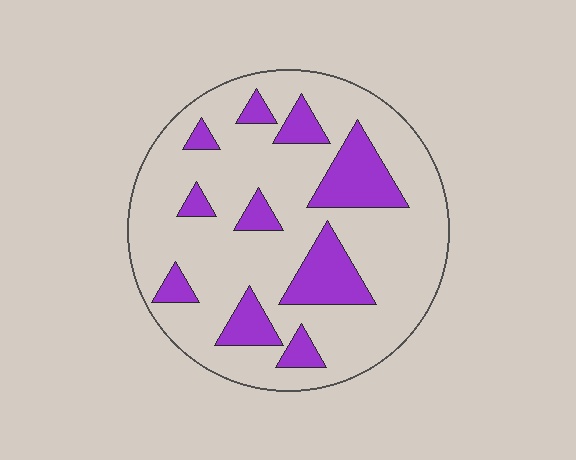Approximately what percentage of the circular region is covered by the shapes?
Approximately 20%.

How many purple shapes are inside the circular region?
10.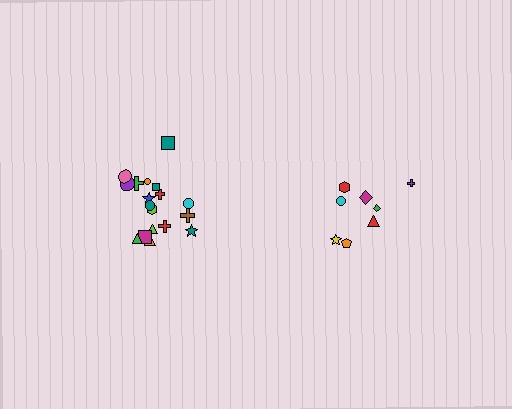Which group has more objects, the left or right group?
The left group.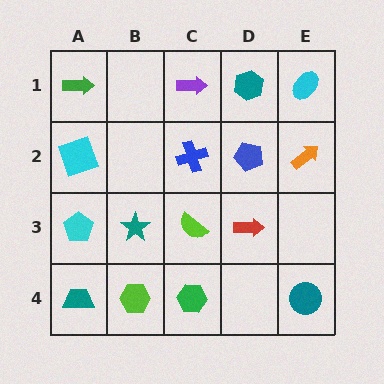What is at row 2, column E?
An orange arrow.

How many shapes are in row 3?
4 shapes.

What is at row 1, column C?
A purple arrow.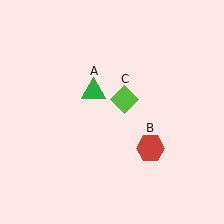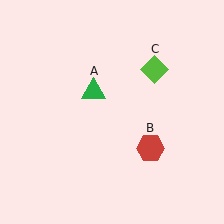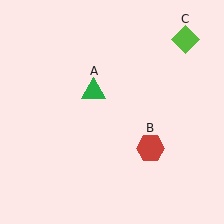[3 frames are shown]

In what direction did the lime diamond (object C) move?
The lime diamond (object C) moved up and to the right.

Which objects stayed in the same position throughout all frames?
Green triangle (object A) and red hexagon (object B) remained stationary.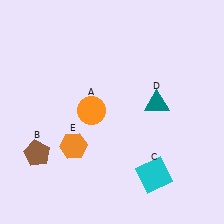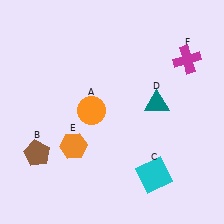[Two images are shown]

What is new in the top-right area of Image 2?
A magenta cross (F) was added in the top-right area of Image 2.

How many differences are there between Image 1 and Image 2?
There is 1 difference between the two images.